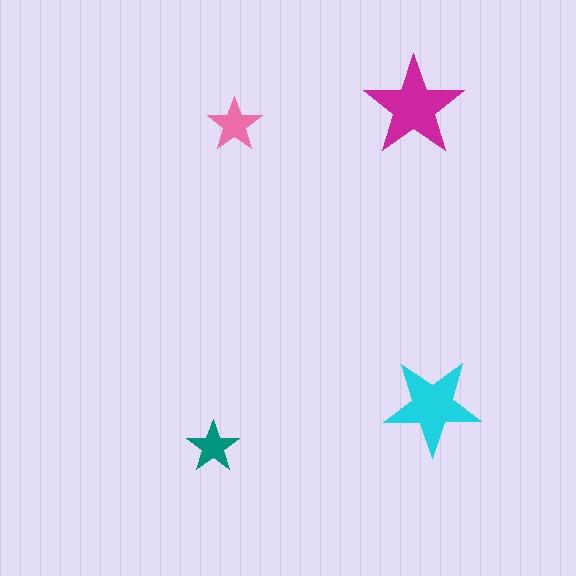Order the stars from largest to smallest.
the magenta one, the cyan one, the pink one, the teal one.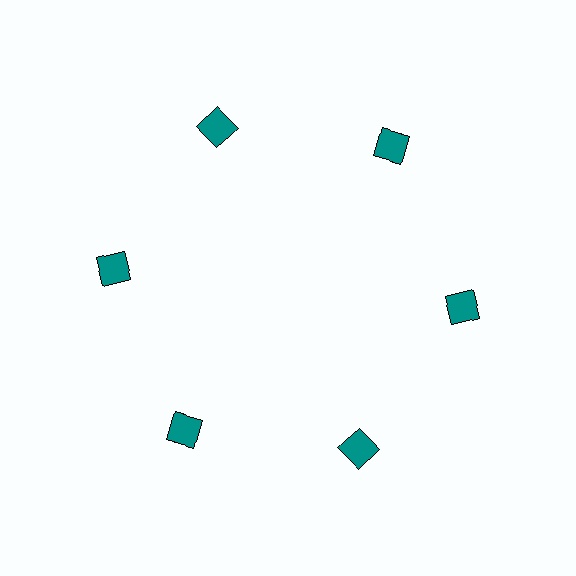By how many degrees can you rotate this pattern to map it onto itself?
The pattern maps onto itself every 60 degrees of rotation.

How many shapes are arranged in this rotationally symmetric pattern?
There are 6 shapes, arranged in 6 groups of 1.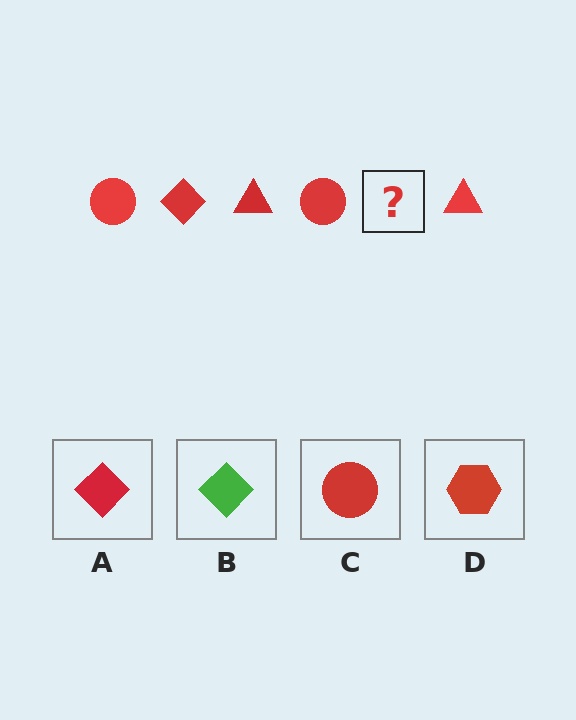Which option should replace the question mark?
Option A.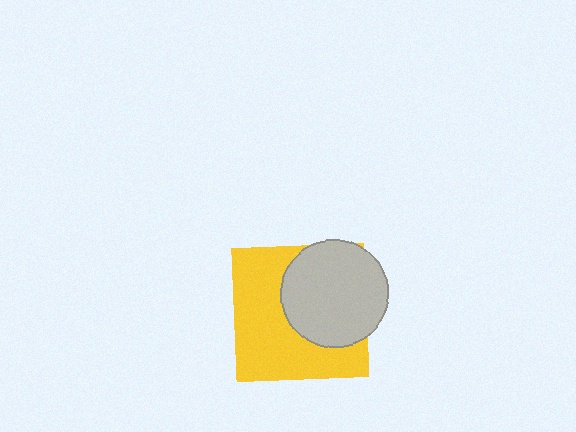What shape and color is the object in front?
The object in front is a light gray circle.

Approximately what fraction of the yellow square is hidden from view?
Roughly 43% of the yellow square is hidden behind the light gray circle.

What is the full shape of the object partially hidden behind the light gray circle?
The partially hidden object is a yellow square.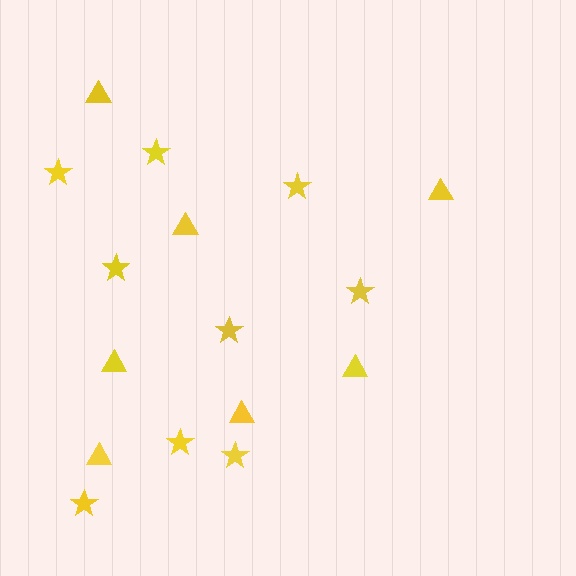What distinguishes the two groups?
There are 2 groups: one group of triangles (7) and one group of stars (9).